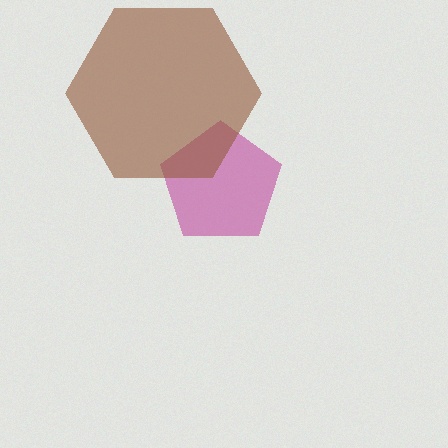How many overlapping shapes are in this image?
There are 2 overlapping shapes in the image.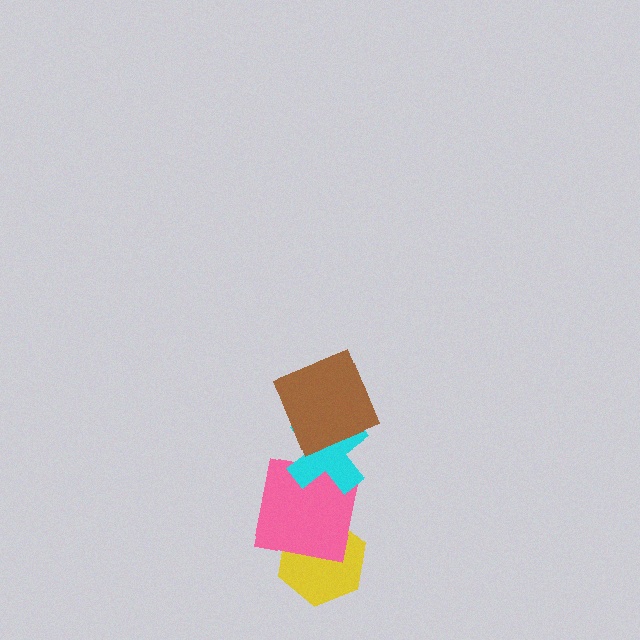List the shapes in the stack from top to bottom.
From top to bottom: the brown square, the cyan cross, the pink square, the yellow hexagon.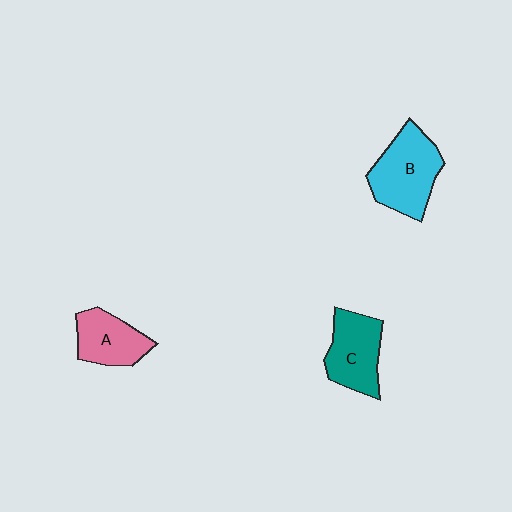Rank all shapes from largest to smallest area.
From largest to smallest: B (cyan), C (teal), A (pink).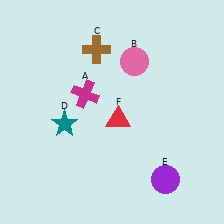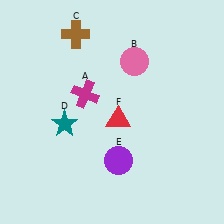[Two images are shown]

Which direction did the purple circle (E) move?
The purple circle (E) moved left.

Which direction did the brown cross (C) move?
The brown cross (C) moved left.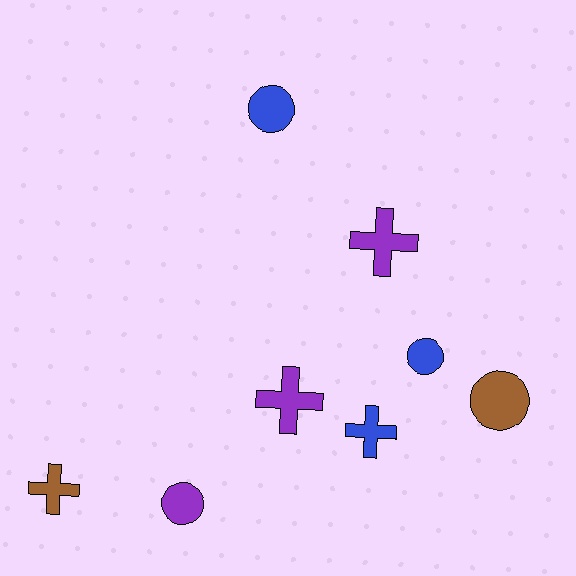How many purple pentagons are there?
There are no purple pentagons.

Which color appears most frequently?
Blue, with 3 objects.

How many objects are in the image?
There are 8 objects.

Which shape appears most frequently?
Circle, with 4 objects.